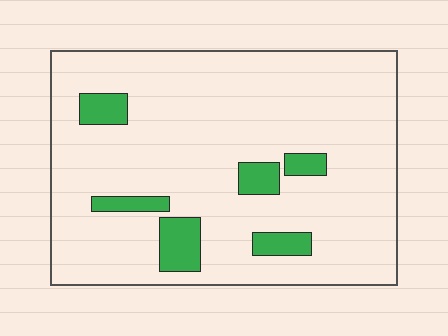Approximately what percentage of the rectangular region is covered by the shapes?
Approximately 10%.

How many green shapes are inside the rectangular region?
6.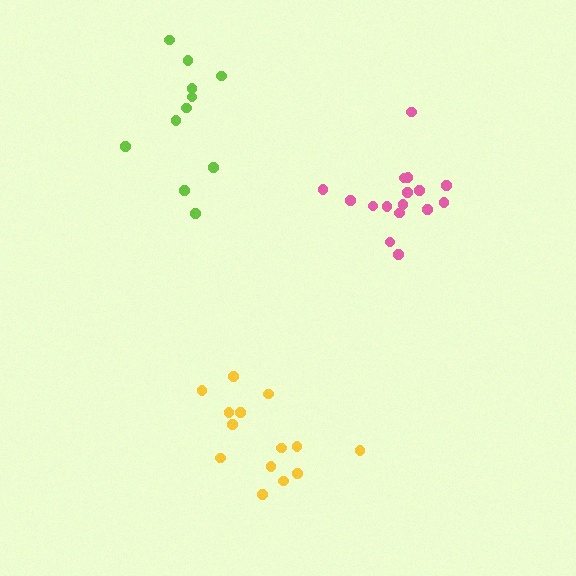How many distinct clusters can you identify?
There are 3 distinct clusters.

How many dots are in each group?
Group 1: 16 dots, Group 2: 11 dots, Group 3: 14 dots (41 total).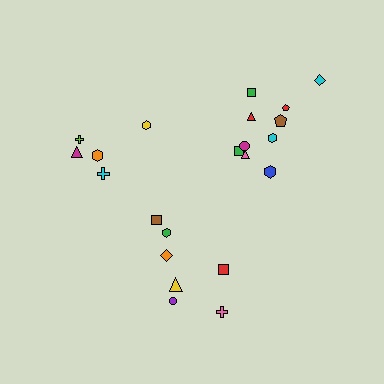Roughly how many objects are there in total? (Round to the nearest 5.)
Roughly 20 objects in total.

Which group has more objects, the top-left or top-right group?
The top-right group.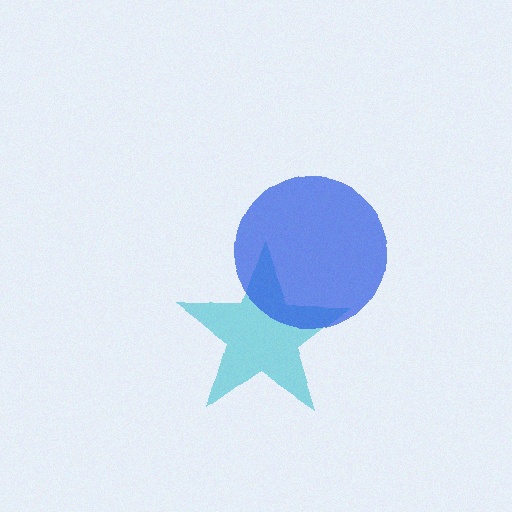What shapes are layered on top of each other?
The layered shapes are: a cyan star, a blue circle.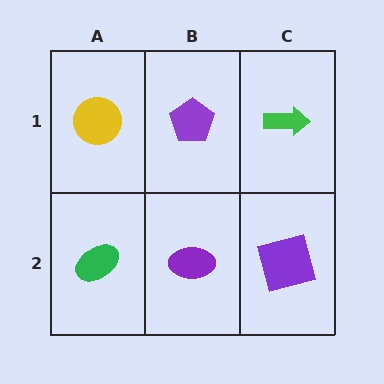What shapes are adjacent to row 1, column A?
A green ellipse (row 2, column A), a purple pentagon (row 1, column B).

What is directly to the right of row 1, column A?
A purple pentagon.